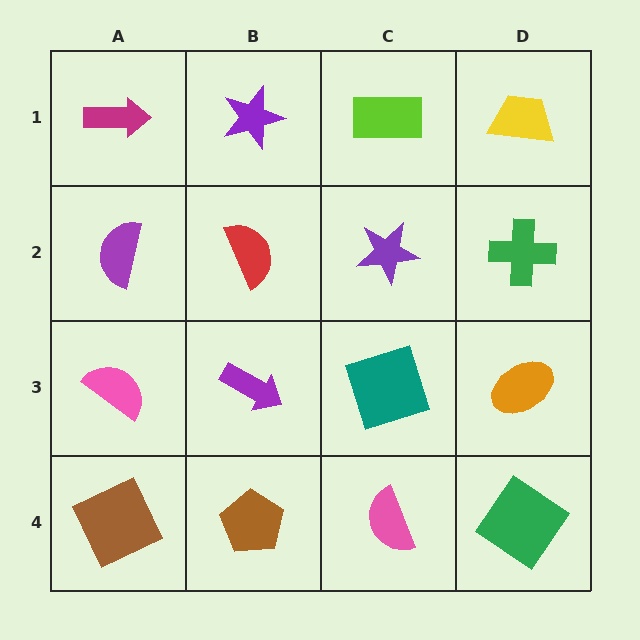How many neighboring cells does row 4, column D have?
2.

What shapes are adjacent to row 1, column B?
A red semicircle (row 2, column B), a magenta arrow (row 1, column A), a lime rectangle (row 1, column C).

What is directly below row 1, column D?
A green cross.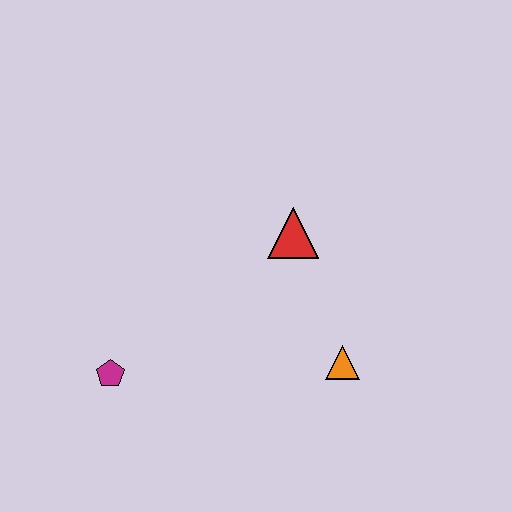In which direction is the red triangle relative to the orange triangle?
The red triangle is above the orange triangle.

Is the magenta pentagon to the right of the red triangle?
No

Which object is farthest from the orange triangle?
The magenta pentagon is farthest from the orange triangle.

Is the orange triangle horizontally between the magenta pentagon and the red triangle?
No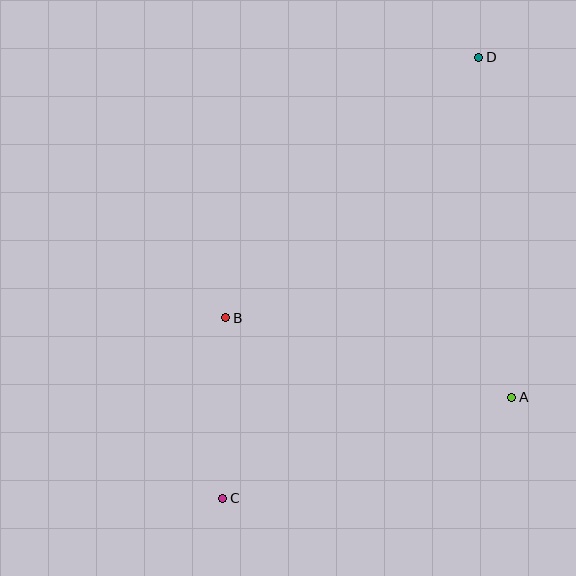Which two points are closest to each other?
Points B and C are closest to each other.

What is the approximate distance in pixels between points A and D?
The distance between A and D is approximately 342 pixels.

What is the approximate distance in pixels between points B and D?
The distance between B and D is approximately 363 pixels.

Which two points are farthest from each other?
Points C and D are farthest from each other.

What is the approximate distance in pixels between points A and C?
The distance between A and C is approximately 306 pixels.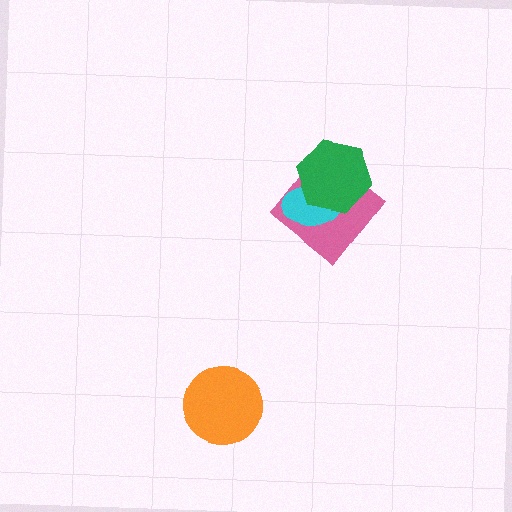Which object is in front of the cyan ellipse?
The green hexagon is in front of the cyan ellipse.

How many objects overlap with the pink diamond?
2 objects overlap with the pink diamond.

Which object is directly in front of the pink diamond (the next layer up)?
The cyan ellipse is directly in front of the pink diamond.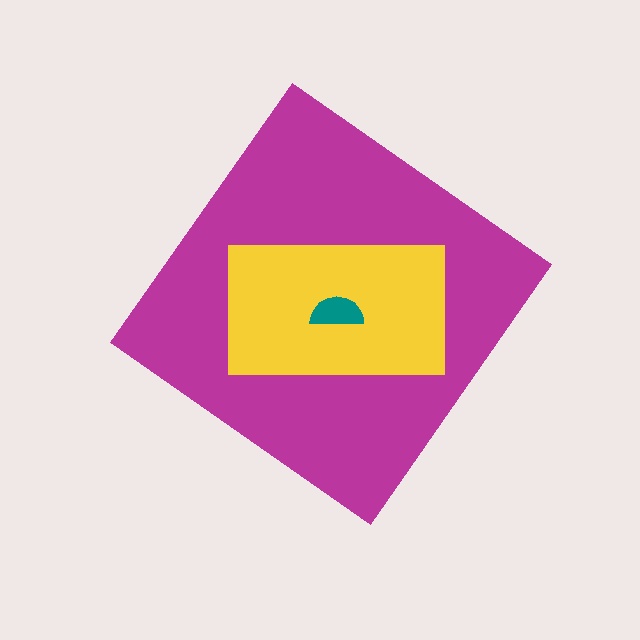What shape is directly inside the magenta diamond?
The yellow rectangle.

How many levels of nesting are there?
3.